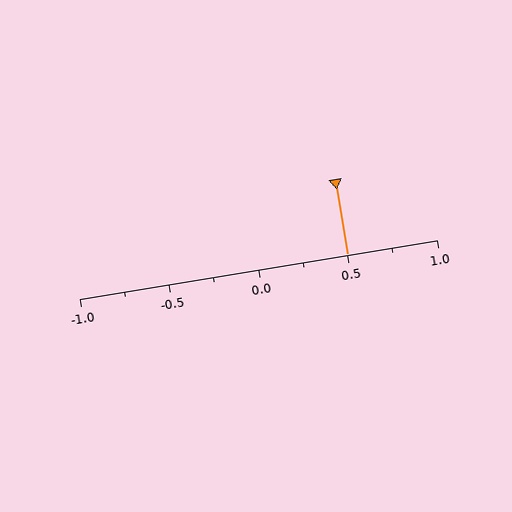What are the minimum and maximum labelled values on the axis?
The axis runs from -1.0 to 1.0.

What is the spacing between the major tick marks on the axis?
The major ticks are spaced 0.5 apart.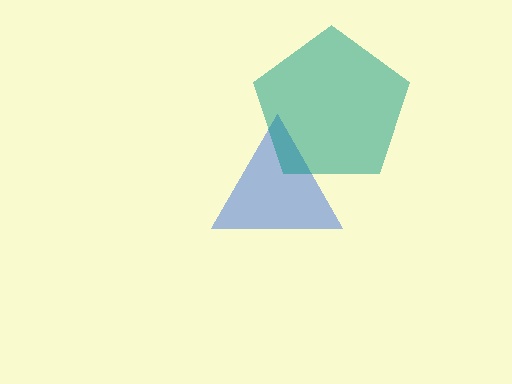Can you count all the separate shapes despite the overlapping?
Yes, there are 2 separate shapes.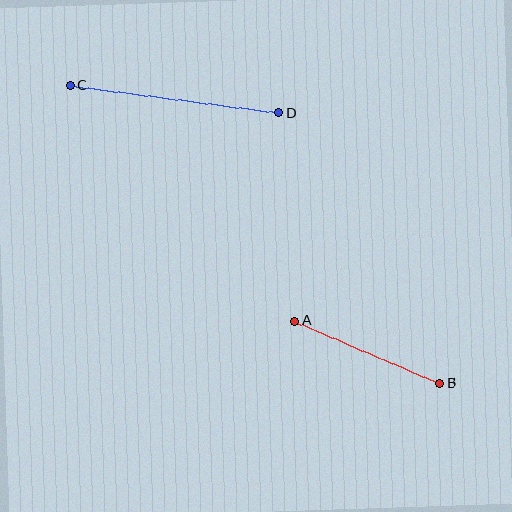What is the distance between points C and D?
The distance is approximately 211 pixels.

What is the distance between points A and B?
The distance is approximately 158 pixels.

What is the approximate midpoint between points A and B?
The midpoint is at approximately (367, 352) pixels.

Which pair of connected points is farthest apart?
Points C and D are farthest apart.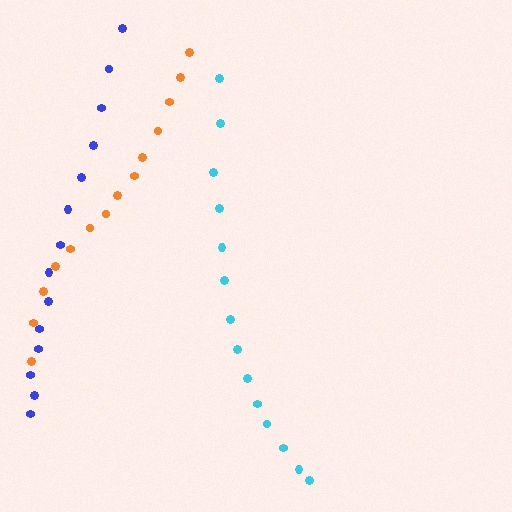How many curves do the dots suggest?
There are 3 distinct paths.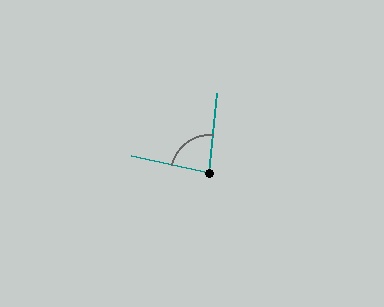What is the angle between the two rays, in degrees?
Approximately 83 degrees.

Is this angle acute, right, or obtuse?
It is acute.